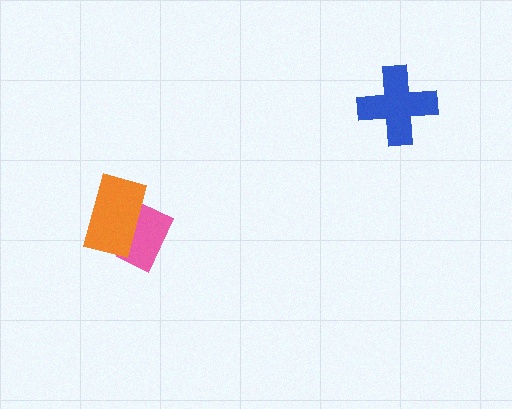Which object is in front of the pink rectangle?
The orange rectangle is in front of the pink rectangle.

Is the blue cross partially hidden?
No, no other shape covers it.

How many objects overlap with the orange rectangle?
1 object overlaps with the orange rectangle.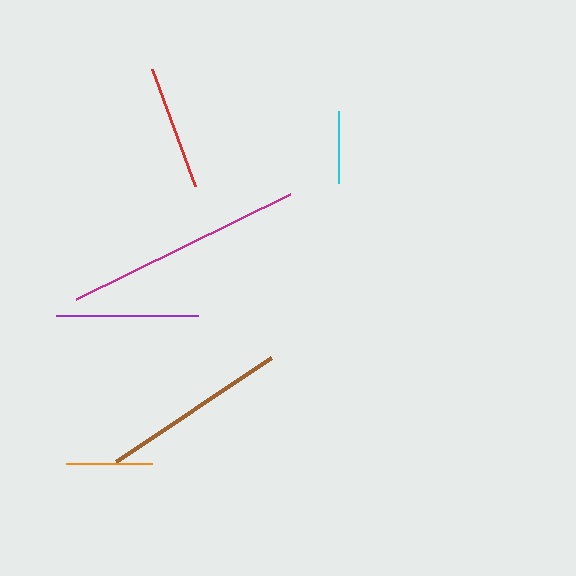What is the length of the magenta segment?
The magenta segment is approximately 237 pixels long.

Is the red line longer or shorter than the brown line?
The brown line is longer than the red line.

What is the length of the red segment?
The red segment is approximately 124 pixels long.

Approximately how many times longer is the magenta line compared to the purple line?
The magenta line is approximately 1.7 times the length of the purple line.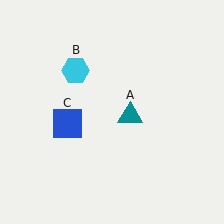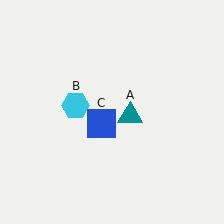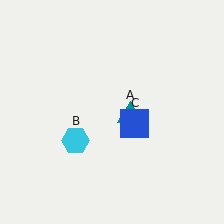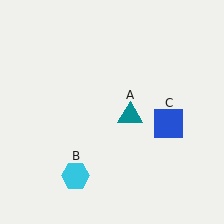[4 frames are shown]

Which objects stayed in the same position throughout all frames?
Teal triangle (object A) remained stationary.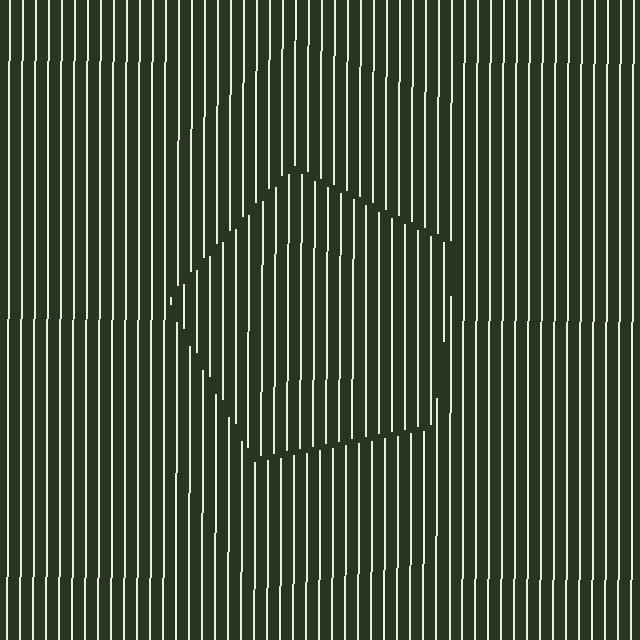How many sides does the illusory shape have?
5 sides — the line-ends trace a pentagon.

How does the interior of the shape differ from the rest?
The interior of the shape contains the same grating, shifted by half a period — the contour is defined by the phase discontinuity where line-ends from the inner and outer gratings abut.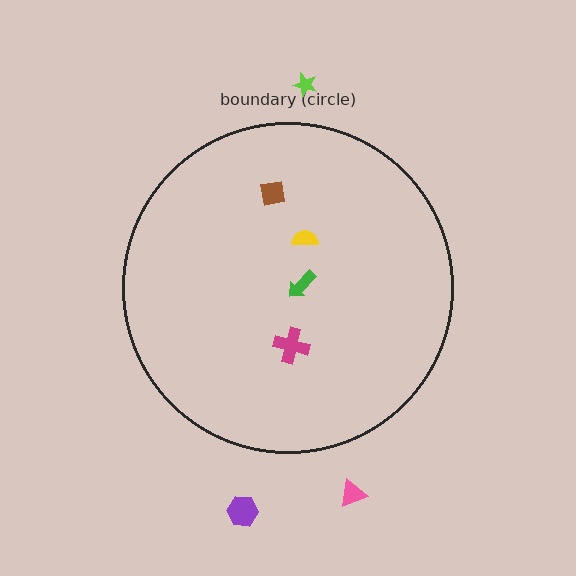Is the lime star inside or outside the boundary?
Outside.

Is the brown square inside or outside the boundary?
Inside.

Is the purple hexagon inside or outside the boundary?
Outside.